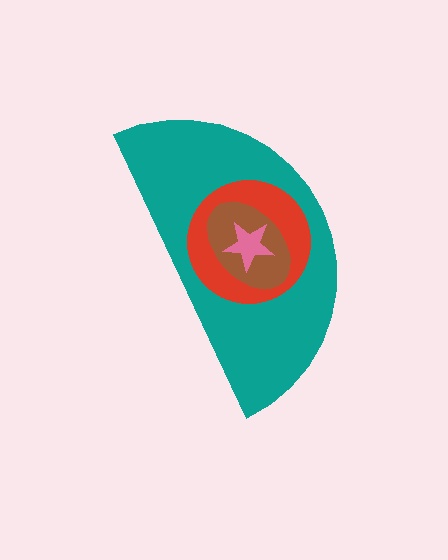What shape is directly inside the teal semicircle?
The red circle.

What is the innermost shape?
The pink star.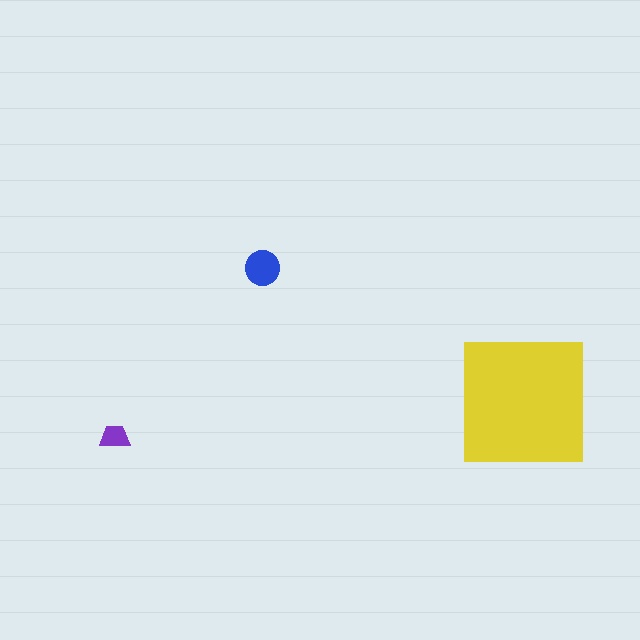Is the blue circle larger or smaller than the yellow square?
Smaller.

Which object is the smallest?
The purple trapezoid.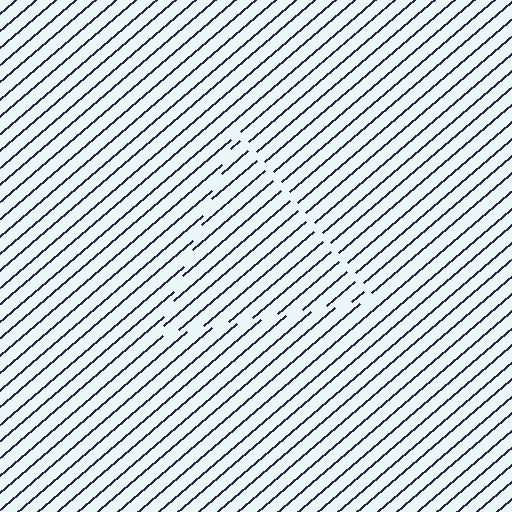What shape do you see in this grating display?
An illusory triangle. The interior of the shape contains the same grating, shifted by half a period — the contour is defined by the phase discontinuity where line-ends from the inner and outer gratings abut.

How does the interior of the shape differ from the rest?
The interior of the shape contains the same grating, shifted by half a period — the contour is defined by the phase discontinuity where line-ends from the inner and outer gratings abut.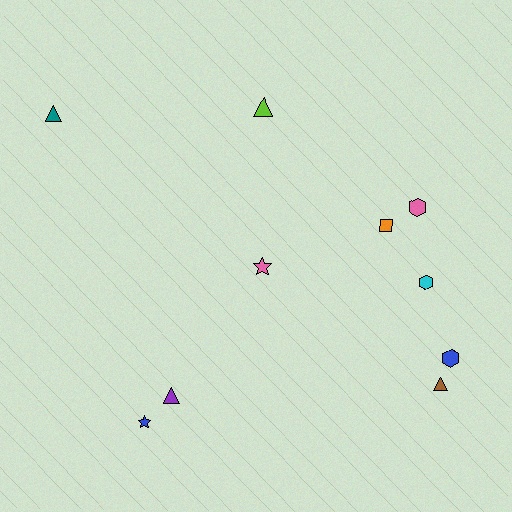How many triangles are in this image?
There are 4 triangles.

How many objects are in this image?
There are 10 objects.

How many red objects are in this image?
There are no red objects.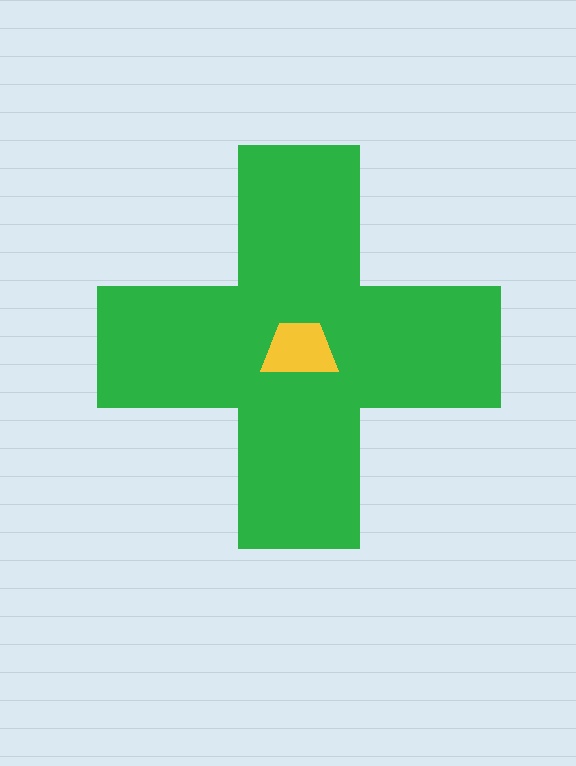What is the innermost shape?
The yellow trapezoid.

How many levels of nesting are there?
2.